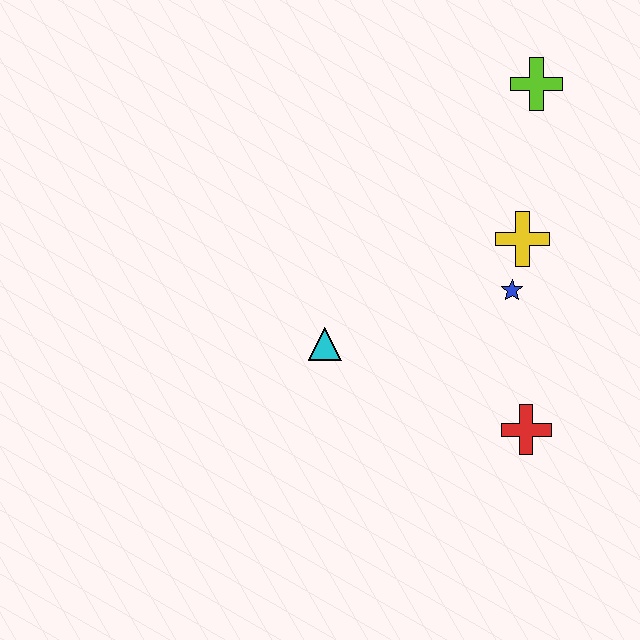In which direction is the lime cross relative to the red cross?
The lime cross is above the red cross.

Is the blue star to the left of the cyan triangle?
No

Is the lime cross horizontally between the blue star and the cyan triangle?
No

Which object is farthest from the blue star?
The lime cross is farthest from the blue star.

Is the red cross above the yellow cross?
No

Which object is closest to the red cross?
The blue star is closest to the red cross.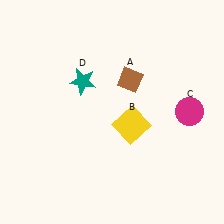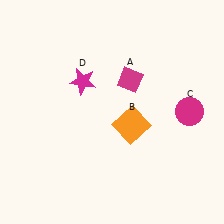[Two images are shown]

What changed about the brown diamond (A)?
In Image 1, A is brown. In Image 2, it changed to magenta.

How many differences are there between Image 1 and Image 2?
There are 3 differences between the two images.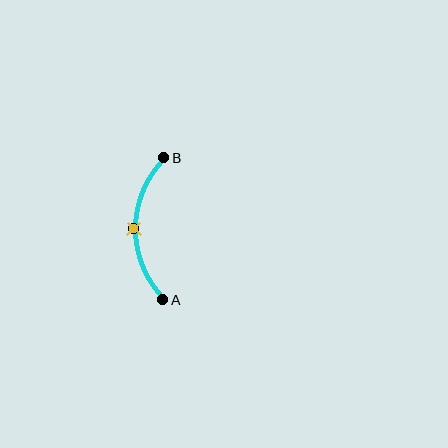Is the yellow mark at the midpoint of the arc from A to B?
Yes. The yellow mark lies on the arc at equal arc-length from both A and B — it is the arc midpoint.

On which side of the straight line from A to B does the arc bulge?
The arc bulges to the left of the straight line connecting A and B.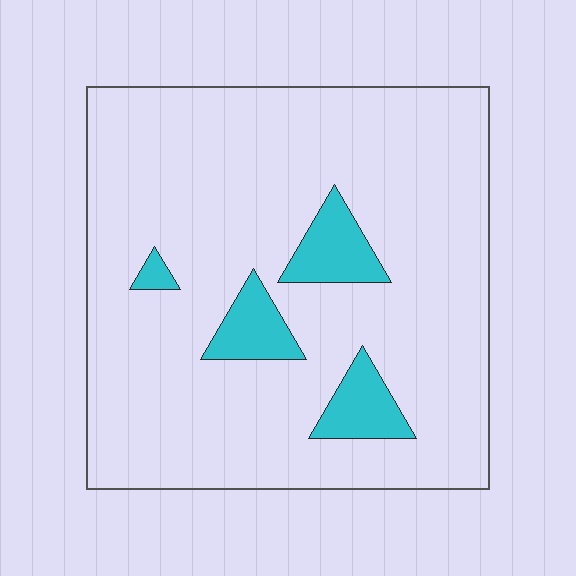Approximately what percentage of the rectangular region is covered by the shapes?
Approximately 10%.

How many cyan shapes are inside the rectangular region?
4.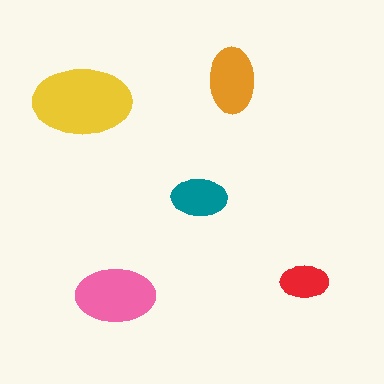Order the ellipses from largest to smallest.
the yellow one, the pink one, the orange one, the teal one, the red one.